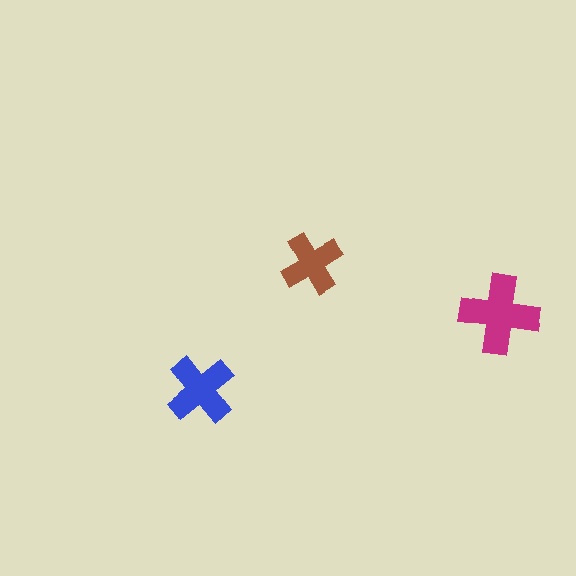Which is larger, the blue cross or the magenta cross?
The magenta one.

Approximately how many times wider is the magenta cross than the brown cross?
About 1.5 times wider.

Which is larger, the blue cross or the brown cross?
The blue one.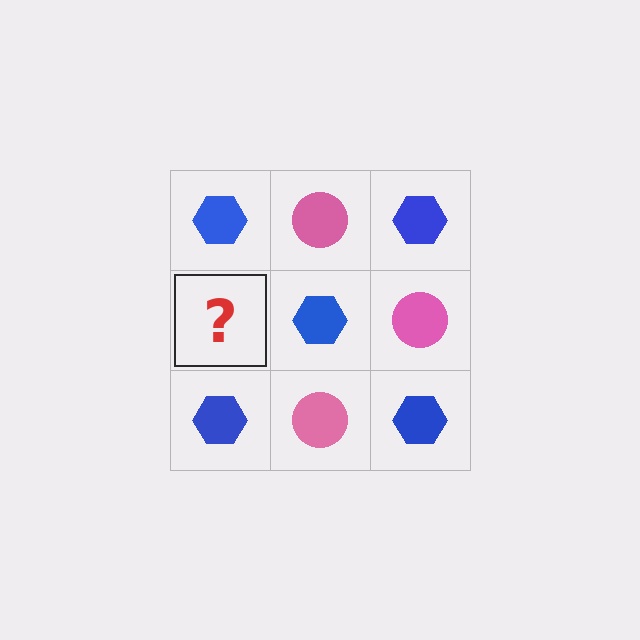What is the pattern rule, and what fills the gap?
The rule is that it alternates blue hexagon and pink circle in a checkerboard pattern. The gap should be filled with a pink circle.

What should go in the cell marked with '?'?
The missing cell should contain a pink circle.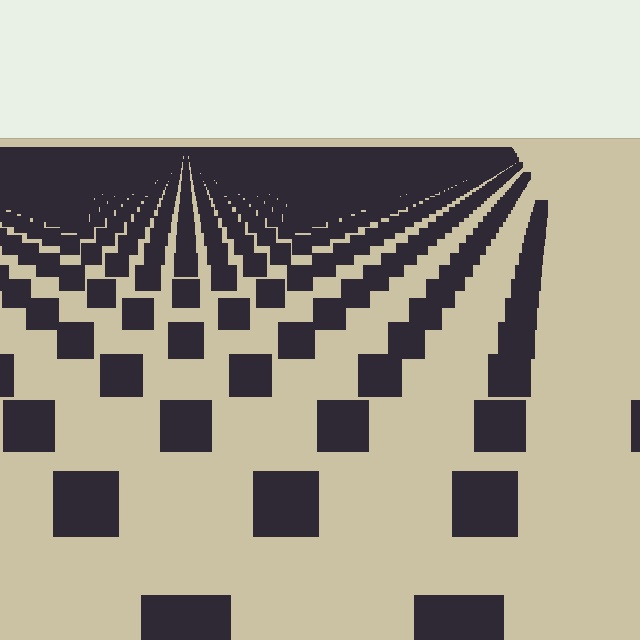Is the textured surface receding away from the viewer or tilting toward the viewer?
The surface is receding away from the viewer. Texture elements get smaller and denser toward the top.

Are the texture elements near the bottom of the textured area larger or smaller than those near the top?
Larger. Near the bottom, elements are closer to the viewer and appear at a bigger on-screen size.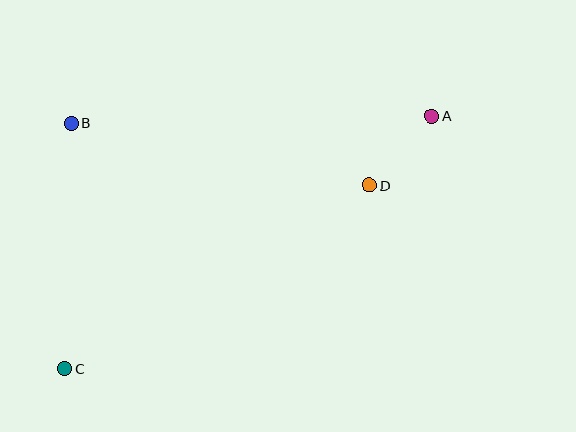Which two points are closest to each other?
Points A and D are closest to each other.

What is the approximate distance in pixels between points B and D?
The distance between B and D is approximately 305 pixels.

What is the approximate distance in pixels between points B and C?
The distance between B and C is approximately 245 pixels.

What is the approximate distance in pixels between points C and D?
The distance between C and D is approximately 355 pixels.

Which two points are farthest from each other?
Points A and C are farthest from each other.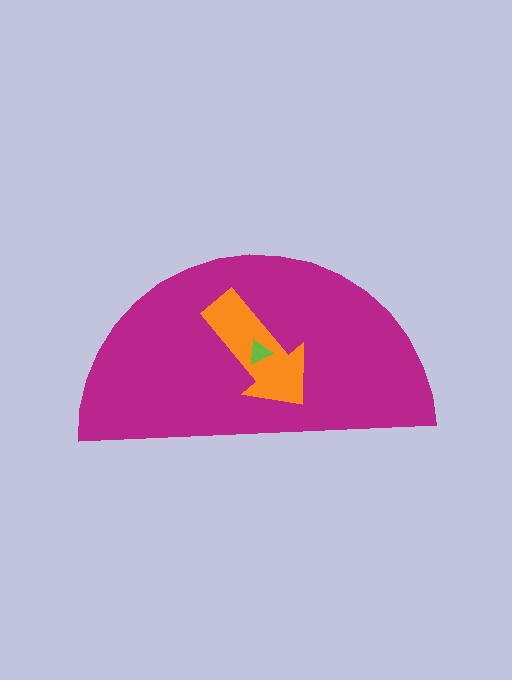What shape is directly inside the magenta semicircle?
The orange arrow.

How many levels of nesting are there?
3.